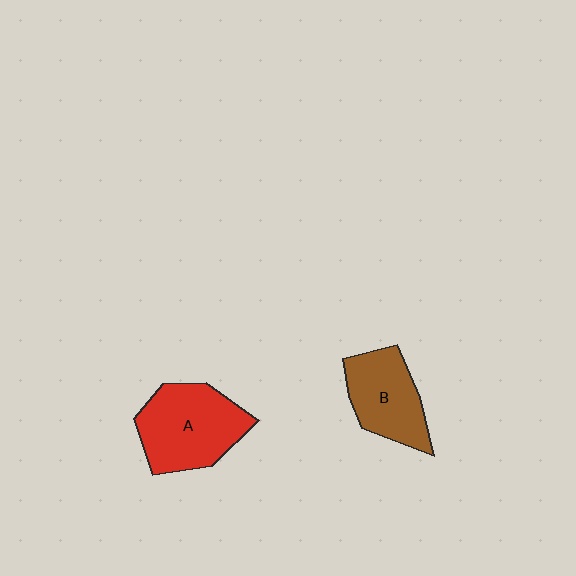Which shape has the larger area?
Shape A (red).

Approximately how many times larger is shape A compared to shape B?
Approximately 1.3 times.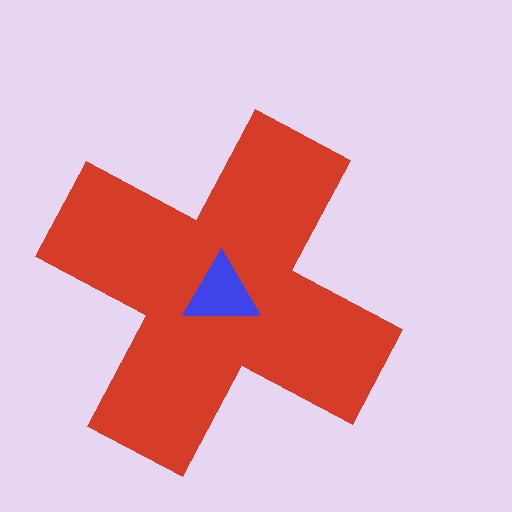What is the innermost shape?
The blue triangle.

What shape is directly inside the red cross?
The blue triangle.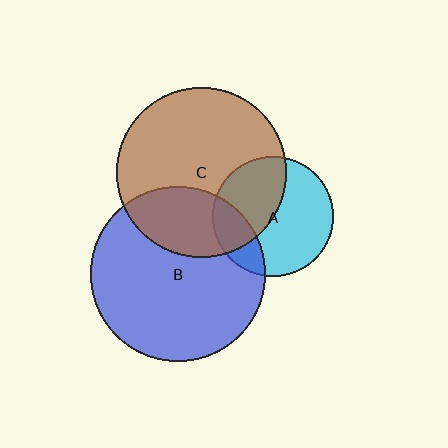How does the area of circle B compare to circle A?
Approximately 2.1 times.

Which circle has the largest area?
Circle B (blue).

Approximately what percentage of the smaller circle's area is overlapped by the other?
Approximately 45%.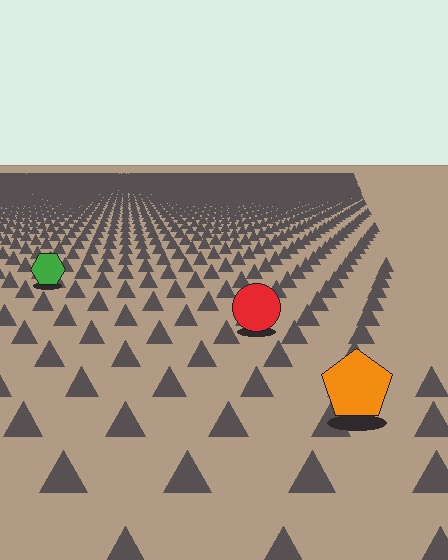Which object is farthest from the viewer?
The green hexagon is farthest from the viewer. It appears smaller and the ground texture around it is denser.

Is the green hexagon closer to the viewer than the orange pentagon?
No. The orange pentagon is closer — you can tell from the texture gradient: the ground texture is coarser near it.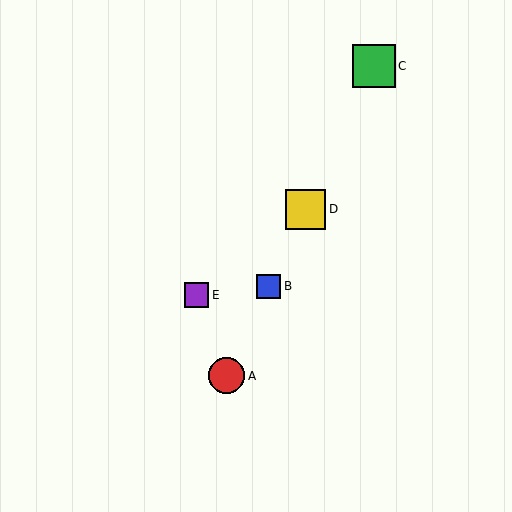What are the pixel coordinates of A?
Object A is at (227, 376).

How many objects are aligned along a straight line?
4 objects (A, B, C, D) are aligned along a straight line.